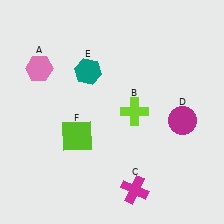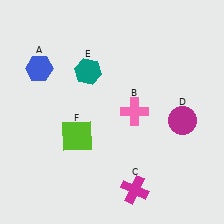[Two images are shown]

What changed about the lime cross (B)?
In Image 1, B is lime. In Image 2, it changed to pink.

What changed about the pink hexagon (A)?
In Image 1, A is pink. In Image 2, it changed to blue.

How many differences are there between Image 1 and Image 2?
There are 2 differences between the two images.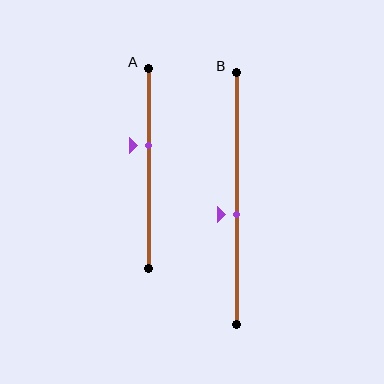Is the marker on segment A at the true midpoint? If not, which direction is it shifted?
No, the marker on segment A is shifted upward by about 11% of the segment length.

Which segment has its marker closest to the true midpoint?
Segment B has its marker closest to the true midpoint.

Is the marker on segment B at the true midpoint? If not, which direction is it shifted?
No, the marker on segment B is shifted downward by about 7% of the segment length.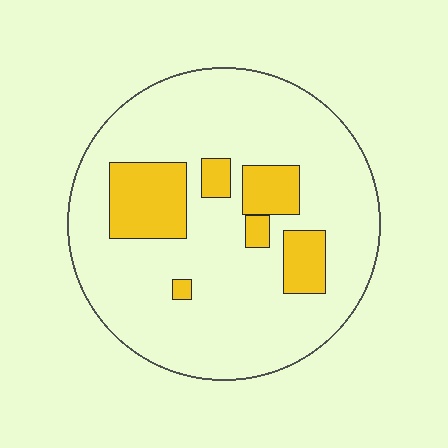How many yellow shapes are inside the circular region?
6.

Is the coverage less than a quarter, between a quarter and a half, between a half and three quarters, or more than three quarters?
Less than a quarter.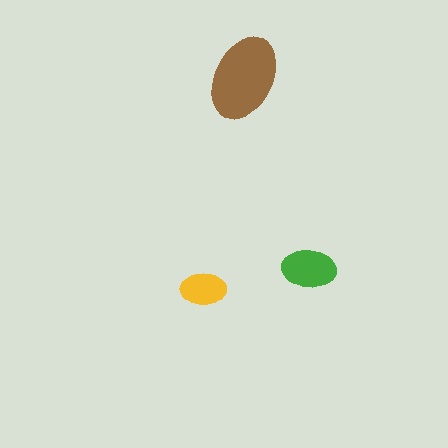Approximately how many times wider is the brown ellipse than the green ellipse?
About 1.5 times wider.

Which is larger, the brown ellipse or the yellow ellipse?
The brown one.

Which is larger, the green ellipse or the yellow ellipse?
The green one.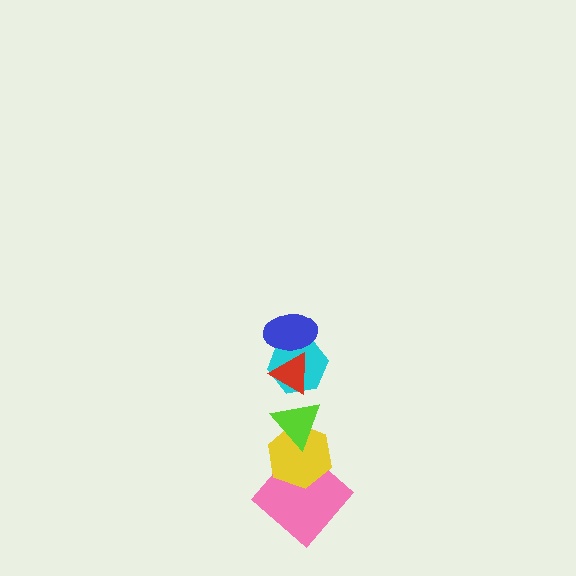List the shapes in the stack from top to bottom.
From top to bottom: the blue ellipse, the red triangle, the cyan hexagon, the lime triangle, the yellow hexagon, the pink diamond.